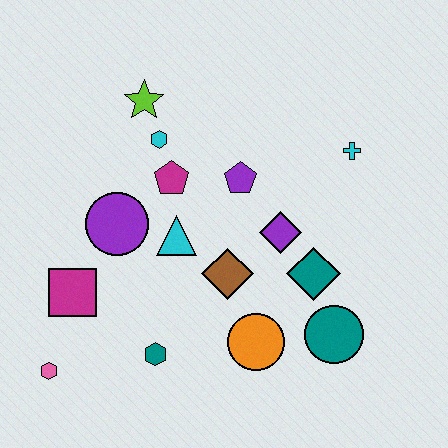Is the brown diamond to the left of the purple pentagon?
Yes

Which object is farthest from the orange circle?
The lime star is farthest from the orange circle.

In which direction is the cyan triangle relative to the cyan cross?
The cyan triangle is to the left of the cyan cross.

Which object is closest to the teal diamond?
The purple diamond is closest to the teal diamond.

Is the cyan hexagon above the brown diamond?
Yes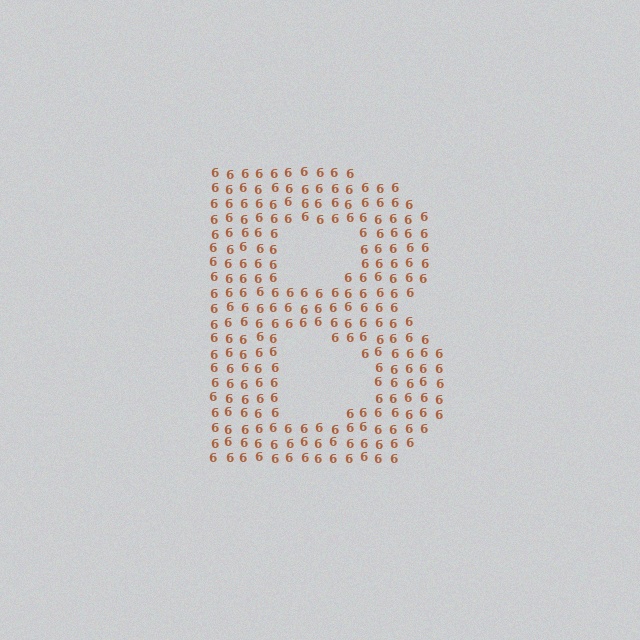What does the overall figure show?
The overall figure shows the letter B.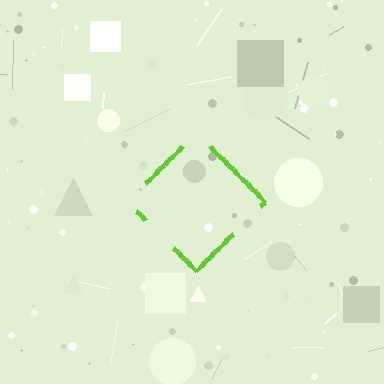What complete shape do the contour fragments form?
The contour fragments form a diamond.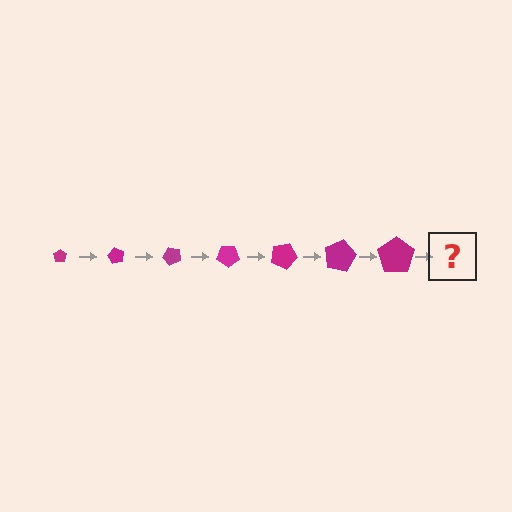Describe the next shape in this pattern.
It should be a pentagon, larger than the previous one and rotated 420 degrees from the start.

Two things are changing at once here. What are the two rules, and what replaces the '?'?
The two rules are that the pentagon grows larger each step and it rotates 60 degrees each step. The '?' should be a pentagon, larger than the previous one and rotated 420 degrees from the start.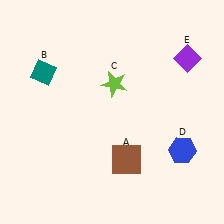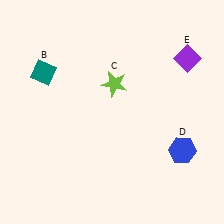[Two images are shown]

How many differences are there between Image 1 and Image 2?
There is 1 difference between the two images.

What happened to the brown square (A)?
The brown square (A) was removed in Image 2. It was in the bottom-right area of Image 1.